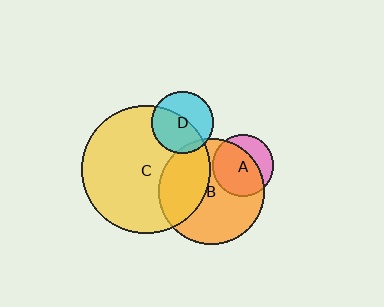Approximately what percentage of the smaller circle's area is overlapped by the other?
Approximately 5%.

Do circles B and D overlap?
Yes.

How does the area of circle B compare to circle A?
Approximately 2.9 times.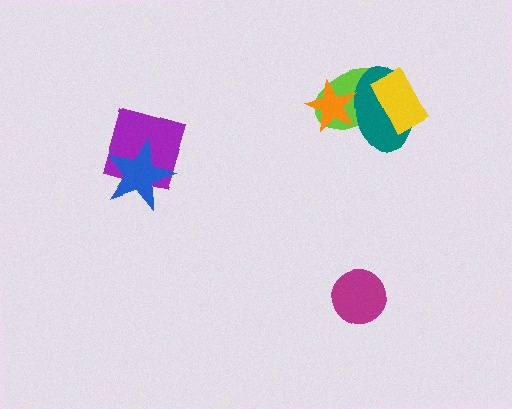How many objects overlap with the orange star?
2 objects overlap with the orange star.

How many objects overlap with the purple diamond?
1 object overlaps with the purple diamond.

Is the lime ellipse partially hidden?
Yes, it is partially covered by another shape.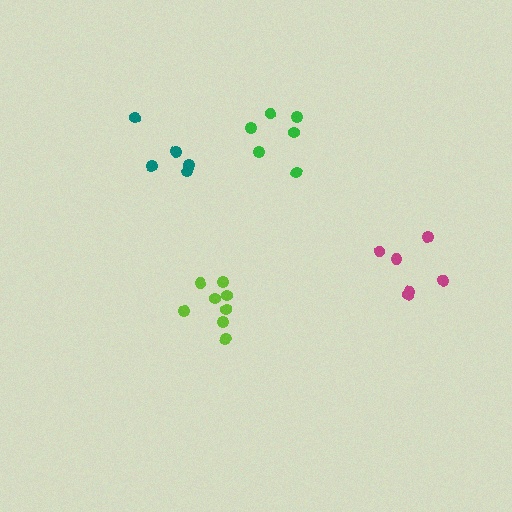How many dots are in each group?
Group 1: 5 dots, Group 2: 6 dots, Group 3: 8 dots, Group 4: 6 dots (25 total).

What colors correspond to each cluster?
The clusters are colored: teal, magenta, lime, green.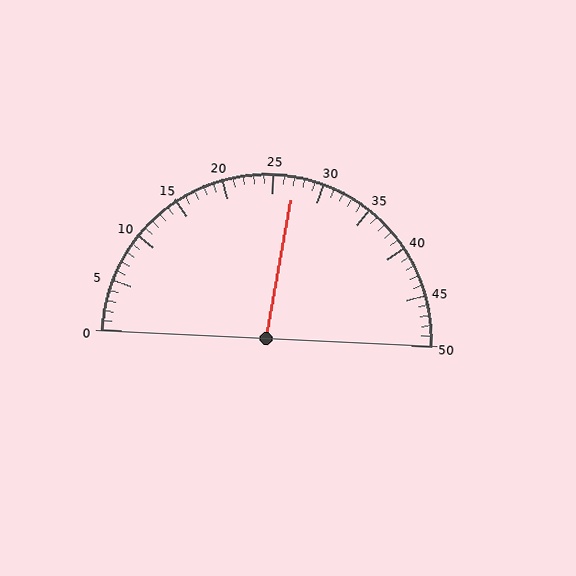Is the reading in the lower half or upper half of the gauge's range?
The reading is in the upper half of the range (0 to 50).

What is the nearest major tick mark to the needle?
The nearest major tick mark is 25.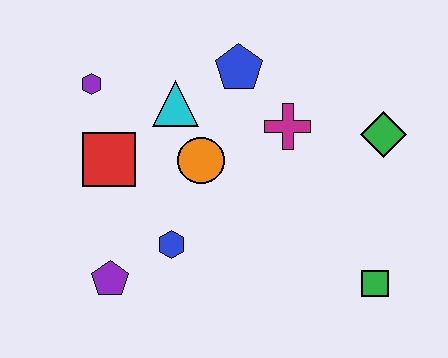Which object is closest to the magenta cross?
The blue pentagon is closest to the magenta cross.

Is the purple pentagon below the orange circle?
Yes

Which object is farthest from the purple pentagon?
The green diamond is farthest from the purple pentagon.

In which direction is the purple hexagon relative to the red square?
The purple hexagon is above the red square.